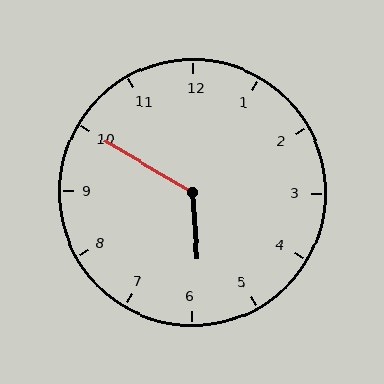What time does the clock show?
5:50.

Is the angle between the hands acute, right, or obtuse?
It is obtuse.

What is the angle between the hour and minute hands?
Approximately 125 degrees.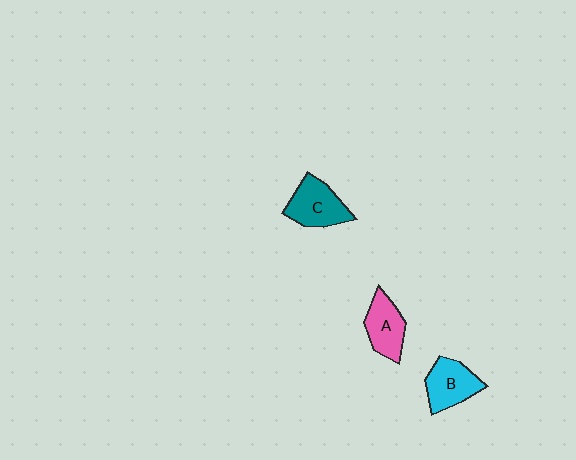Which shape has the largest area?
Shape C (teal).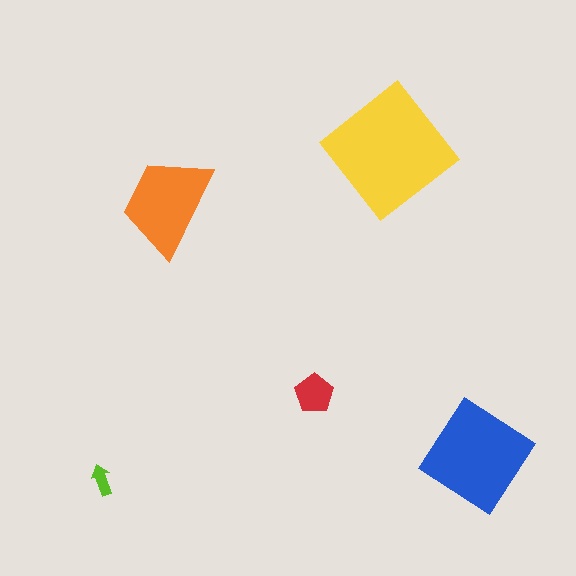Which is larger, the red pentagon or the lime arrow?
The red pentagon.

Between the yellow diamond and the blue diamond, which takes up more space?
The yellow diamond.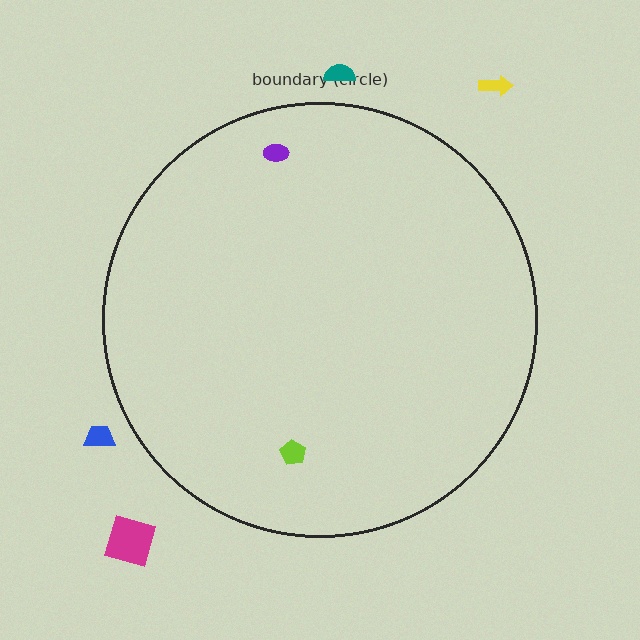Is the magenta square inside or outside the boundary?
Outside.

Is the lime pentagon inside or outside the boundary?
Inside.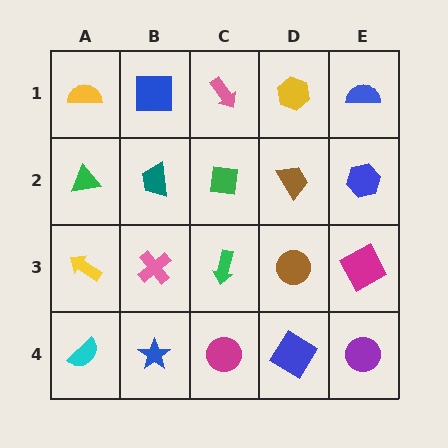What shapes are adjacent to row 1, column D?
A brown trapezoid (row 2, column D), a pink arrow (row 1, column C), a blue semicircle (row 1, column E).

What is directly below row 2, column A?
A yellow arrow.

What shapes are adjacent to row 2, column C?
A pink arrow (row 1, column C), a green arrow (row 3, column C), a teal trapezoid (row 2, column B), a brown trapezoid (row 2, column D).